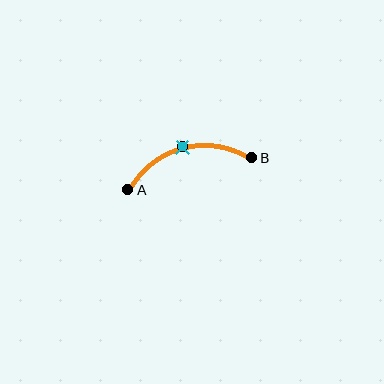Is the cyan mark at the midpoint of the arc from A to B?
Yes. The cyan mark lies on the arc at equal arc-length from both A and B — it is the arc midpoint.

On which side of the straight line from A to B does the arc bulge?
The arc bulges above the straight line connecting A and B.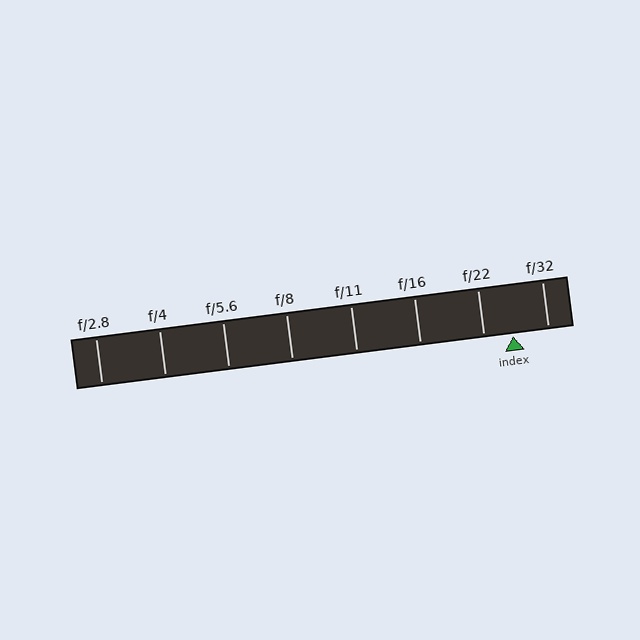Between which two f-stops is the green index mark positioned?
The index mark is between f/22 and f/32.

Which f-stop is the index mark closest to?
The index mark is closest to f/22.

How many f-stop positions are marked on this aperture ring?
There are 8 f-stop positions marked.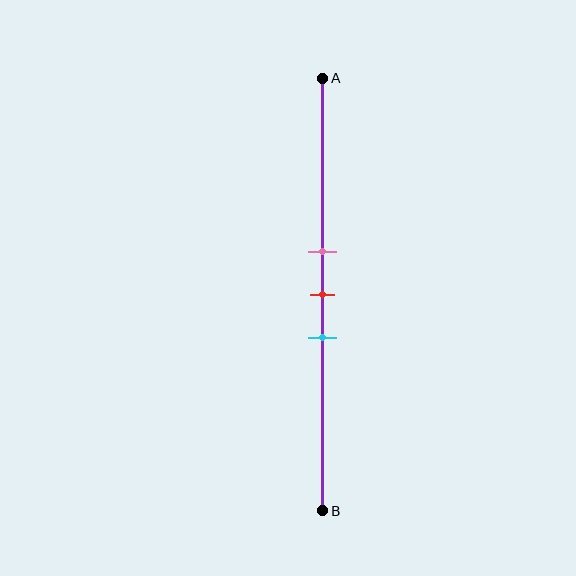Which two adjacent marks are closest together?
The pink and red marks are the closest adjacent pair.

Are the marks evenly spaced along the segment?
Yes, the marks are approximately evenly spaced.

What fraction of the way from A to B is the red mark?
The red mark is approximately 50% (0.5) of the way from A to B.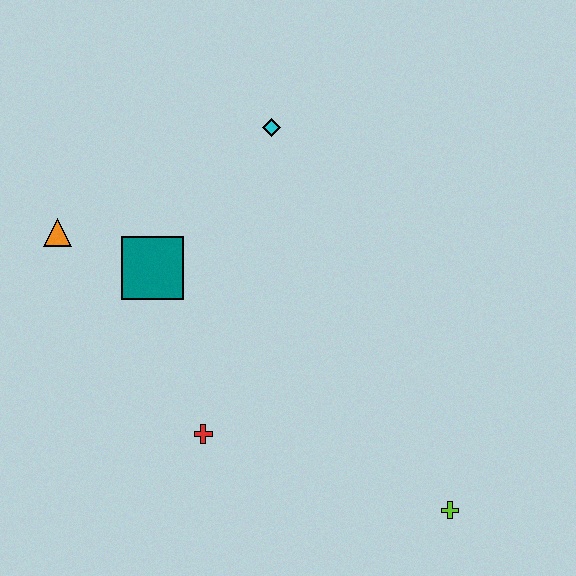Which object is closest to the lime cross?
The red cross is closest to the lime cross.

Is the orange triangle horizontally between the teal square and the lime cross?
No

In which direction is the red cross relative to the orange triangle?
The red cross is below the orange triangle.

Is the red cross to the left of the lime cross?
Yes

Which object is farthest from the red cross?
The cyan diamond is farthest from the red cross.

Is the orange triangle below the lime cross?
No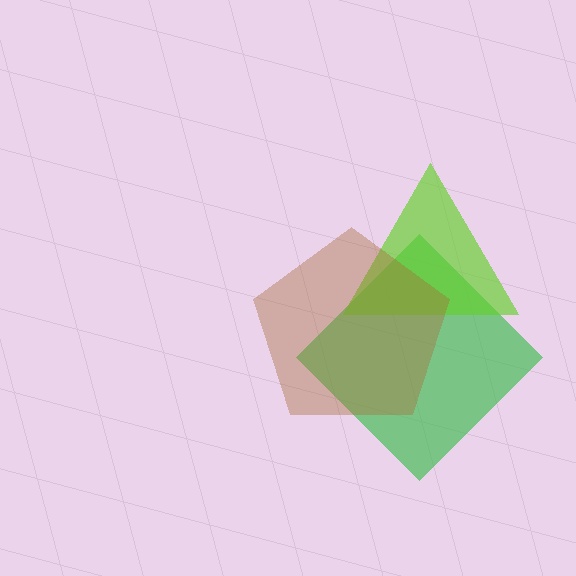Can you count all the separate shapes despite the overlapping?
Yes, there are 3 separate shapes.